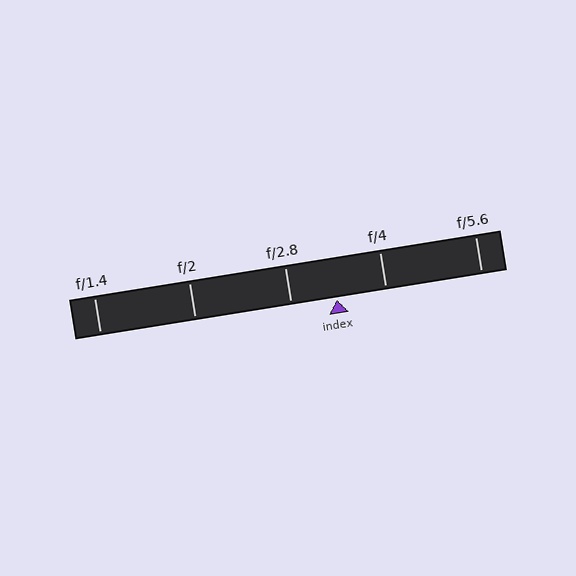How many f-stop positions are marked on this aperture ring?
There are 5 f-stop positions marked.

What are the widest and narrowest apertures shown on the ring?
The widest aperture shown is f/1.4 and the narrowest is f/5.6.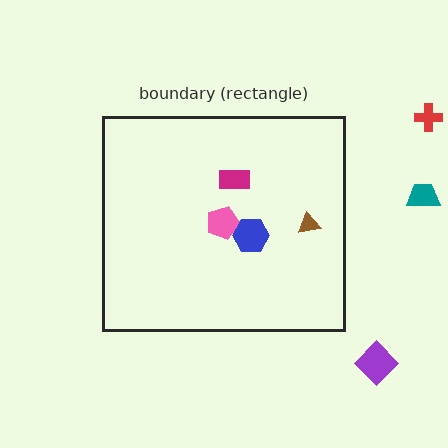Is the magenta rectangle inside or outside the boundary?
Inside.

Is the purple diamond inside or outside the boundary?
Outside.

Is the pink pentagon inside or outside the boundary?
Inside.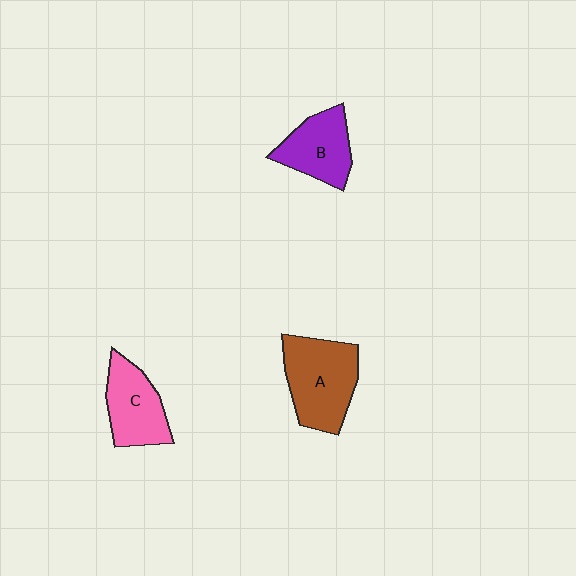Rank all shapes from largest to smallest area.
From largest to smallest: A (brown), C (pink), B (purple).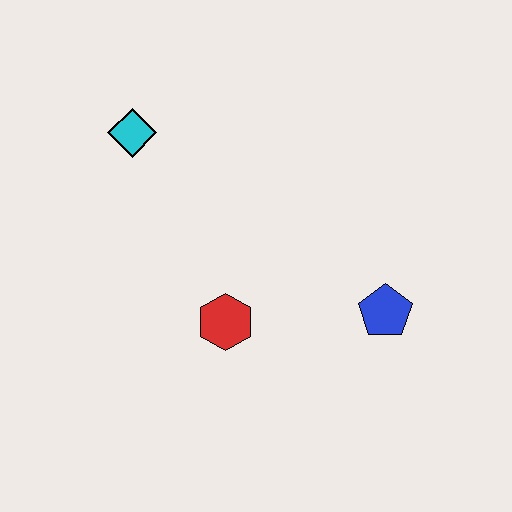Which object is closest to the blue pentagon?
The red hexagon is closest to the blue pentagon.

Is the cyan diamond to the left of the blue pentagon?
Yes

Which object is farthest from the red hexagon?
The cyan diamond is farthest from the red hexagon.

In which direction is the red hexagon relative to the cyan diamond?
The red hexagon is below the cyan diamond.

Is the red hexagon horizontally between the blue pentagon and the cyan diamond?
Yes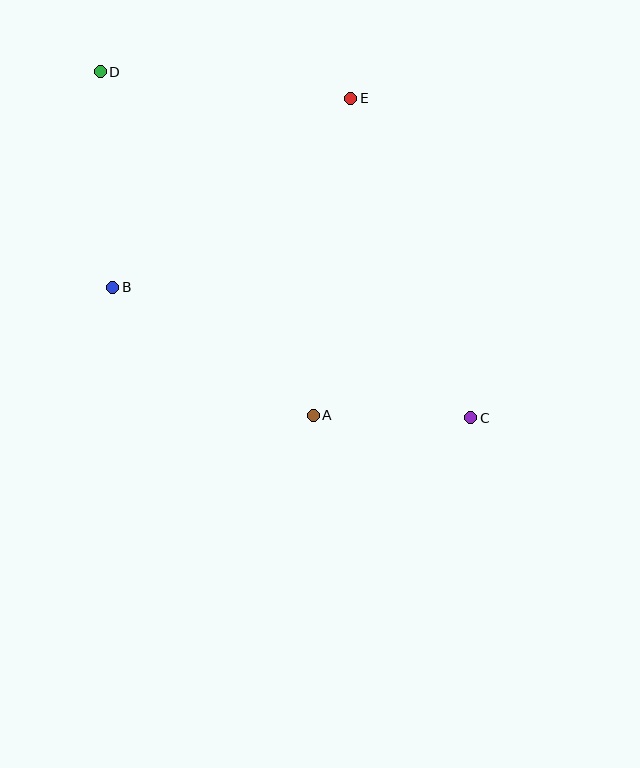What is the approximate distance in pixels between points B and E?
The distance between B and E is approximately 304 pixels.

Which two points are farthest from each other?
Points C and D are farthest from each other.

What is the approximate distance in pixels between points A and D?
The distance between A and D is approximately 404 pixels.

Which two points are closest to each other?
Points A and C are closest to each other.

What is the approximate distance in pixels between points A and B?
The distance between A and B is approximately 238 pixels.